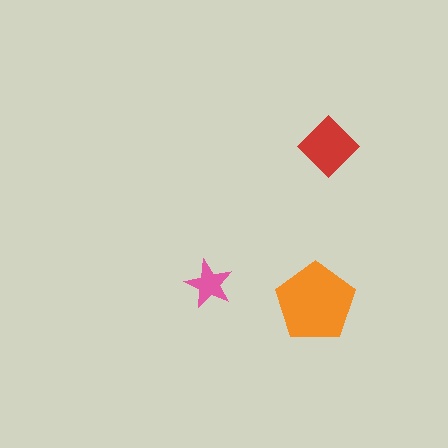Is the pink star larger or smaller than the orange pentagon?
Smaller.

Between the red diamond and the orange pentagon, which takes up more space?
The orange pentagon.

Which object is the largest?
The orange pentagon.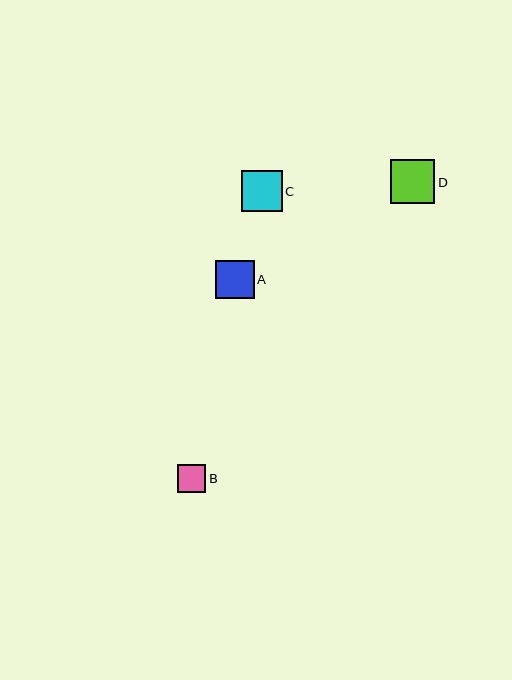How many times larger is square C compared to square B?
Square C is approximately 1.5 times the size of square B.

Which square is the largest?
Square D is the largest with a size of approximately 44 pixels.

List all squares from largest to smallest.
From largest to smallest: D, C, A, B.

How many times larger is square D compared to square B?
Square D is approximately 1.6 times the size of square B.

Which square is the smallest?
Square B is the smallest with a size of approximately 28 pixels.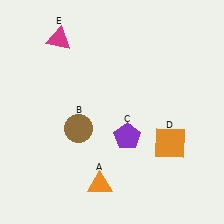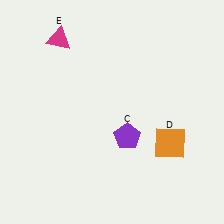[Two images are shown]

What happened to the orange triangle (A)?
The orange triangle (A) was removed in Image 2. It was in the bottom-left area of Image 1.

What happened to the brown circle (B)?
The brown circle (B) was removed in Image 2. It was in the bottom-left area of Image 1.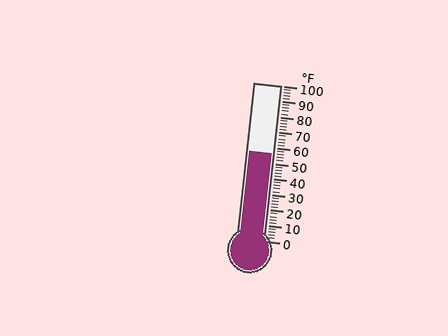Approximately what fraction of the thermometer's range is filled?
The thermometer is filled to approximately 55% of its range.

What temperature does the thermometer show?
The thermometer shows approximately 56°F.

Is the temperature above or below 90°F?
The temperature is below 90°F.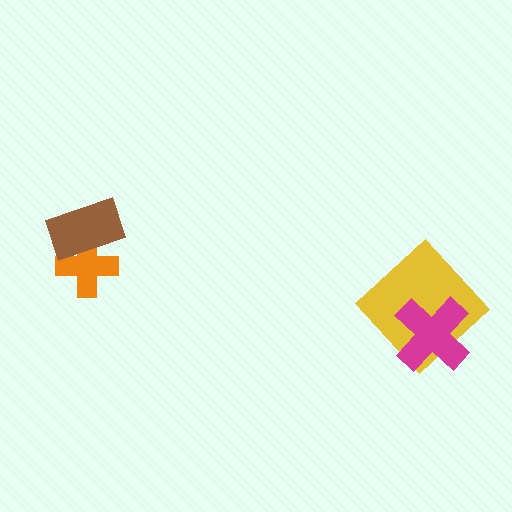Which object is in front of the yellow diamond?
The magenta cross is in front of the yellow diamond.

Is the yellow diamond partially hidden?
Yes, it is partially covered by another shape.